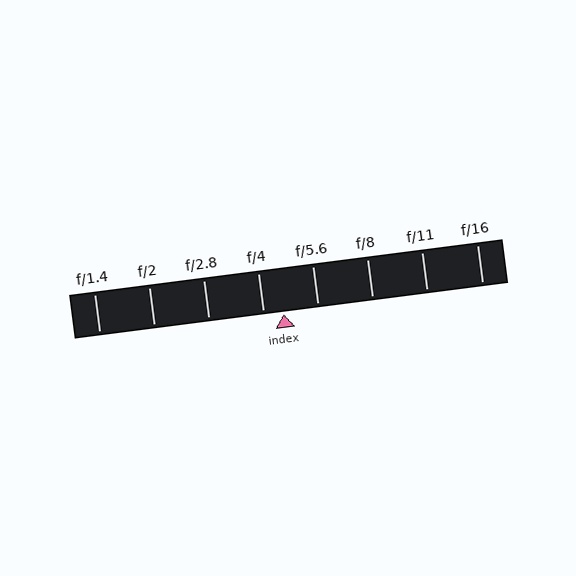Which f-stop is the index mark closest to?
The index mark is closest to f/4.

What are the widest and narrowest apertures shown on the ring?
The widest aperture shown is f/1.4 and the narrowest is f/16.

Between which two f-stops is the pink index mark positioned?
The index mark is between f/4 and f/5.6.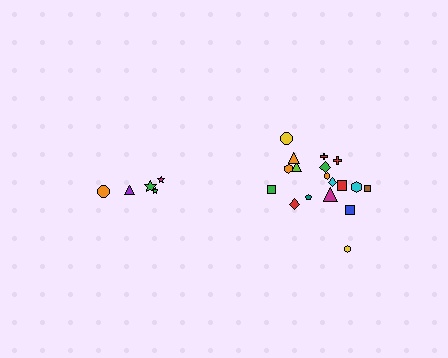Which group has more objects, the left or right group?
The right group.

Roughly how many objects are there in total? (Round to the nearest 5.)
Roughly 25 objects in total.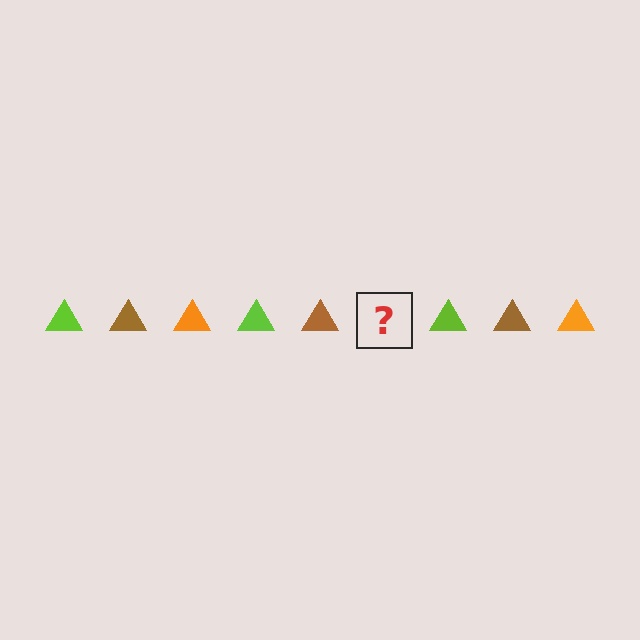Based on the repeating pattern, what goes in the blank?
The blank should be an orange triangle.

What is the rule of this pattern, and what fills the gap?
The rule is that the pattern cycles through lime, brown, orange triangles. The gap should be filled with an orange triangle.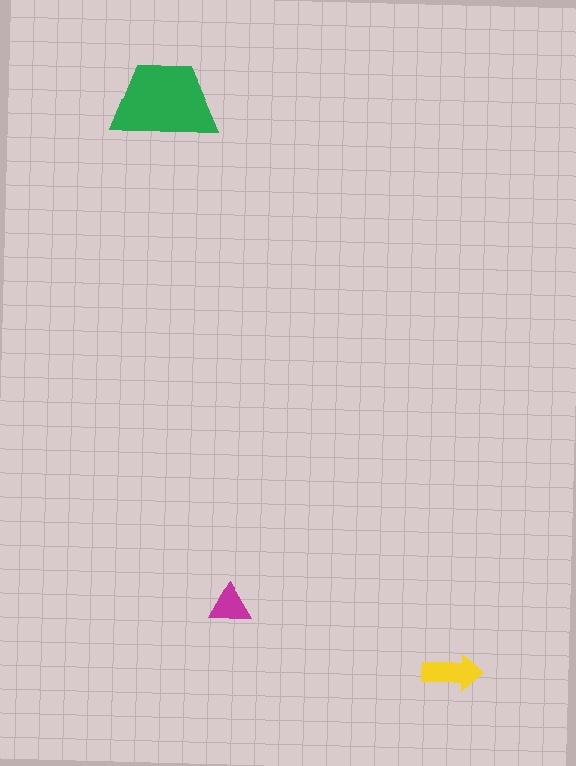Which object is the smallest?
The magenta triangle.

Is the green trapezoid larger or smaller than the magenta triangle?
Larger.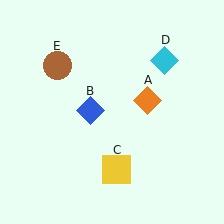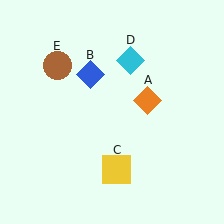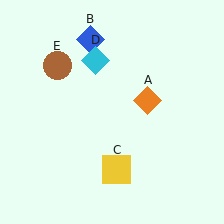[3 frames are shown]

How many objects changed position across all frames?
2 objects changed position: blue diamond (object B), cyan diamond (object D).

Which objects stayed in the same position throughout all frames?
Orange diamond (object A) and yellow square (object C) and brown circle (object E) remained stationary.